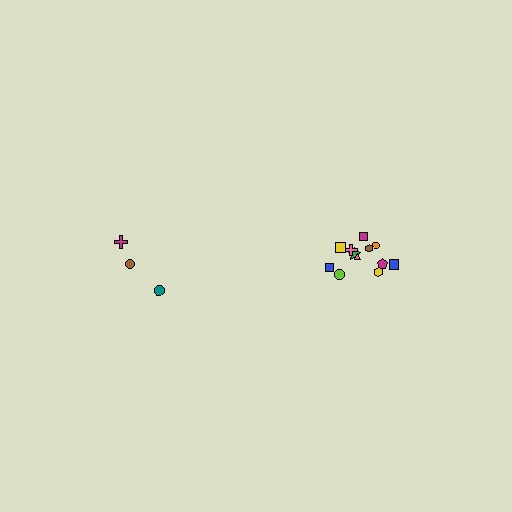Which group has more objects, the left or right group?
The right group.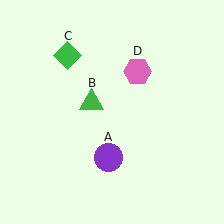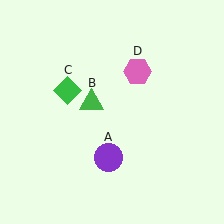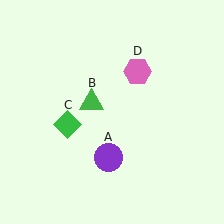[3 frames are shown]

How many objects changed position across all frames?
1 object changed position: green diamond (object C).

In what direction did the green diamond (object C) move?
The green diamond (object C) moved down.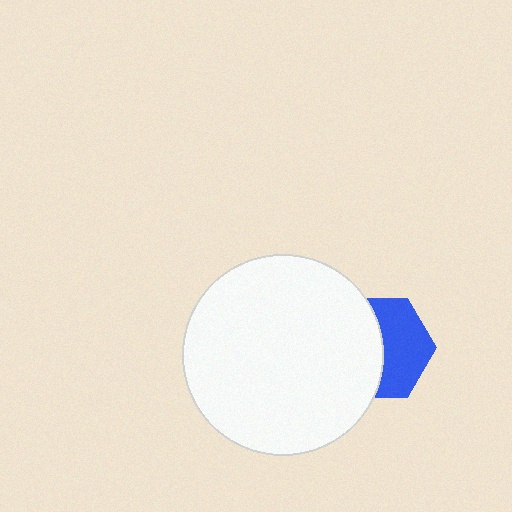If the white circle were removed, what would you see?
You would see the complete blue hexagon.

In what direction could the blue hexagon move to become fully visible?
The blue hexagon could move right. That would shift it out from behind the white circle entirely.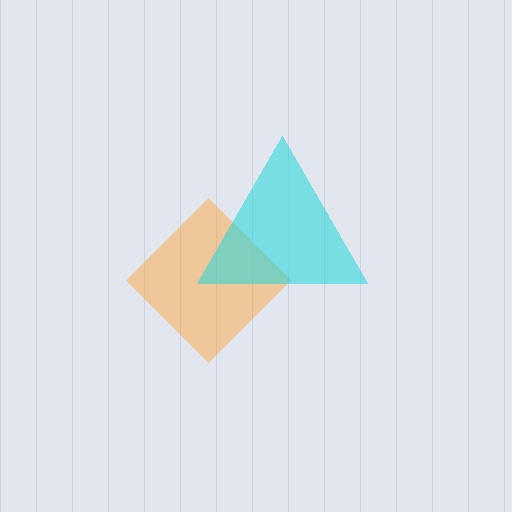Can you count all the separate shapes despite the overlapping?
Yes, there are 2 separate shapes.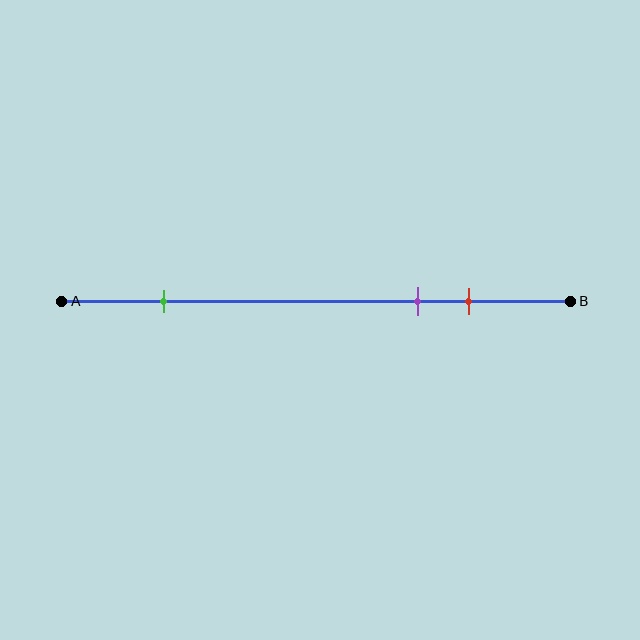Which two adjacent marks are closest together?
The purple and red marks are the closest adjacent pair.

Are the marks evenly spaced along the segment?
No, the marks are not evenly spaced.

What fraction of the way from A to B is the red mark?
The red mark is approximately 80% (0.8) of the way from A to B.